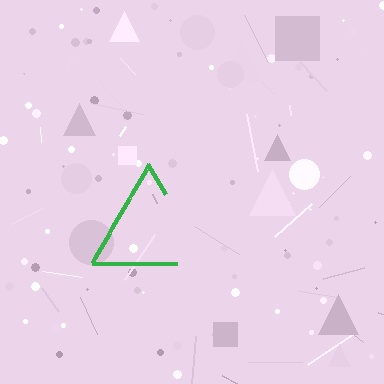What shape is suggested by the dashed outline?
The dashed outline suggests a triangle.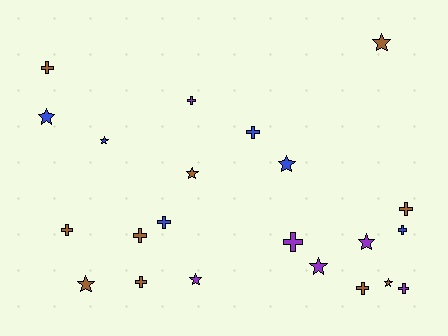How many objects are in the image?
There are 22 objects.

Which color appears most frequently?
Brown, with 10 objects.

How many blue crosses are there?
There are 3 blue crosses.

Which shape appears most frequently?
Cross, with 12 objects.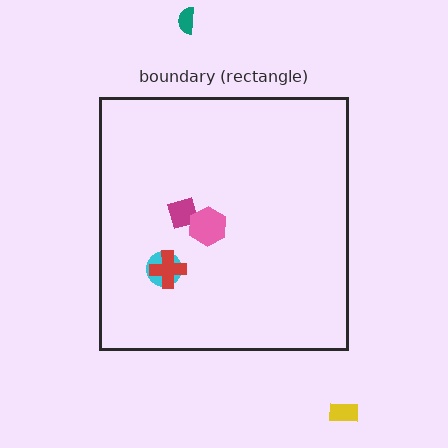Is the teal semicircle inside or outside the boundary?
Outside.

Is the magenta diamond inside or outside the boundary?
Inside.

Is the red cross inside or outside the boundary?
Inside.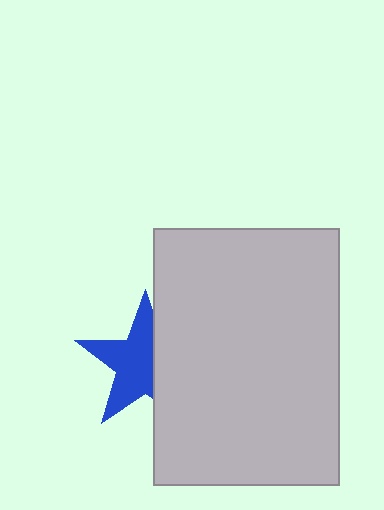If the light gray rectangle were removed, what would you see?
You would see the complete blue star.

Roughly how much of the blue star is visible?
About half of it is visible (roughly 62%).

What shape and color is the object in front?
The object in front is a light gray rectangle.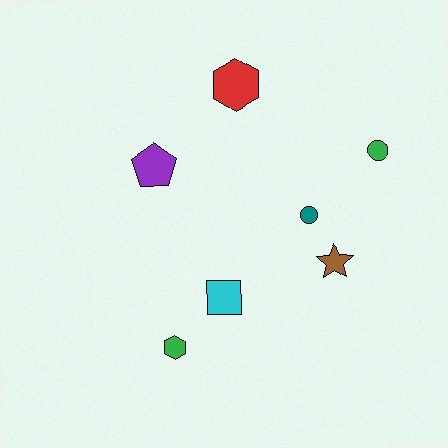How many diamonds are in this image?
There are no diamonds.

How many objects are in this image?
There are 7 objects.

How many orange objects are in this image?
There are no orange objects.